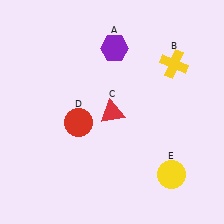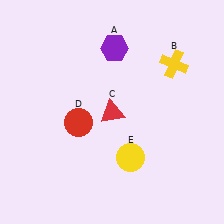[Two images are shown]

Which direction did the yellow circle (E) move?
The yellow circle (E) moved left.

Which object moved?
The yellow circle (E) moved left.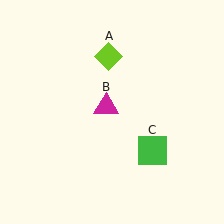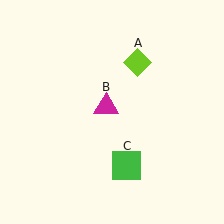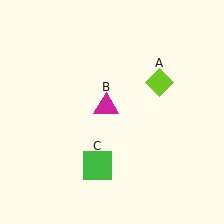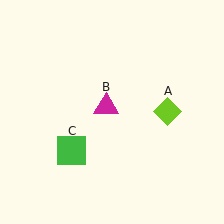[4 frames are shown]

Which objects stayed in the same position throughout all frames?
Magenta triangle (object B) remained stationary.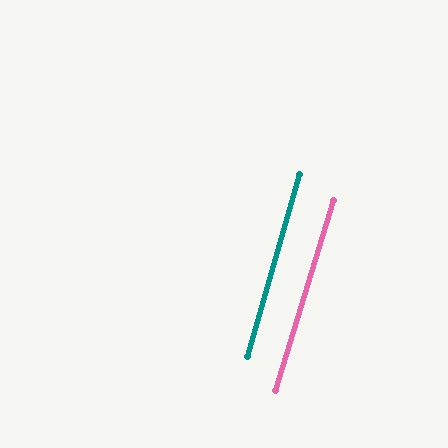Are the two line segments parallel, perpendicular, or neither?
Parallel — their directions differ by only 1.0°.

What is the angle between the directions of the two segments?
Approximately 1 degree.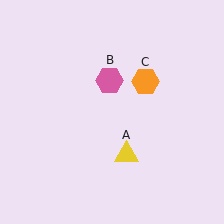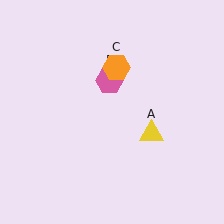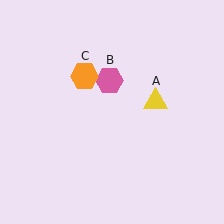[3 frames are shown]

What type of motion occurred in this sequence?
The yellow triangle (object A), orange hexagon (object C) rotated counterclockwise around the center of the scene.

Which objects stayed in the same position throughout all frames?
Pink hexagon (object B) remained stationary.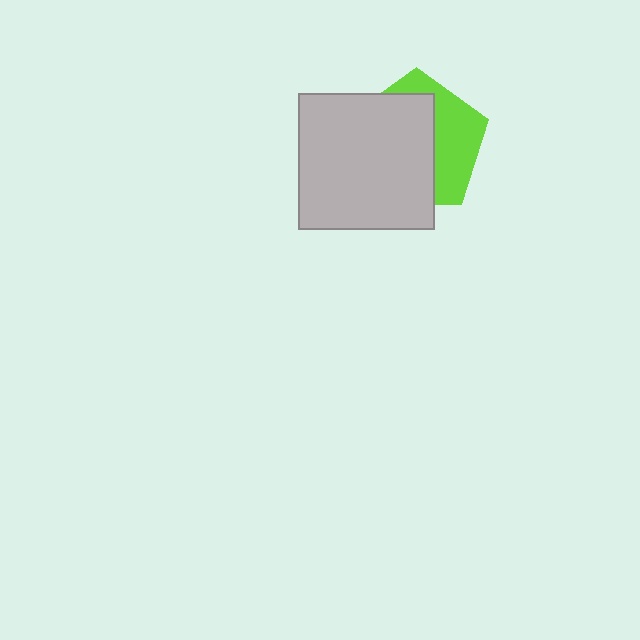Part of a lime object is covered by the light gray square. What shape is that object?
It is a pentagon.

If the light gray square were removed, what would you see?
You would see the complete lime pentagon.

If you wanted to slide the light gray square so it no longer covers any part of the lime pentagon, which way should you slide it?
Slide it left — that is the most direct way to separate the two shapes.